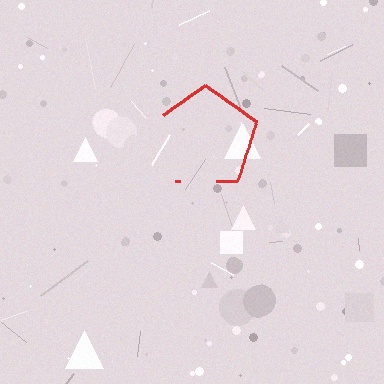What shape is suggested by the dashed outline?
The dashed outline suggests a pentagon.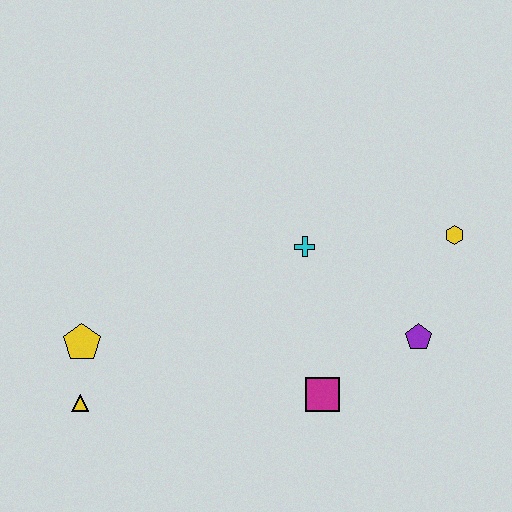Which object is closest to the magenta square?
The purple pentagon is closest to the magenta square.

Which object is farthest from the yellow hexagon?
The yellow triangle is farthest from the yellow hexagon.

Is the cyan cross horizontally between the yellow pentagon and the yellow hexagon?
Yes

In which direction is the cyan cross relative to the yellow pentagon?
The cyan cross is to the right of the yellow pentagon.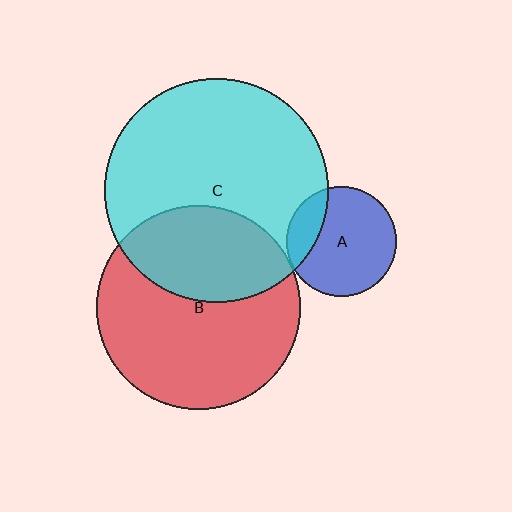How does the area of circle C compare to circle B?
Approximately 1.2 times.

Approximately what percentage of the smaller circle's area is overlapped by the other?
Approximately 35%.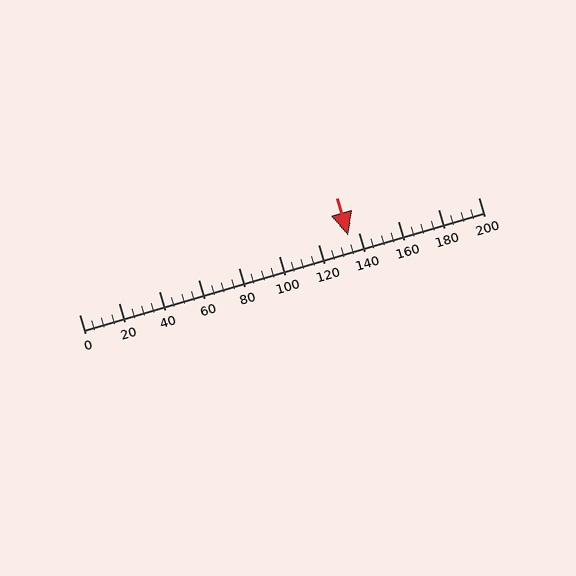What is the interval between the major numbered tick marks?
The major tick marks are spaced 20 units apart.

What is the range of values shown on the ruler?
The ruler shows values from 0 to 200.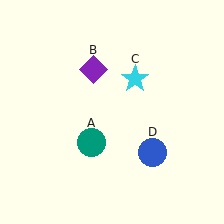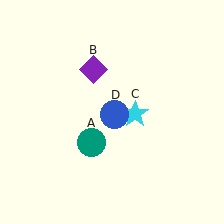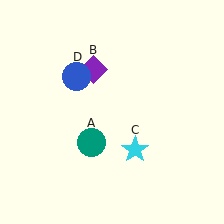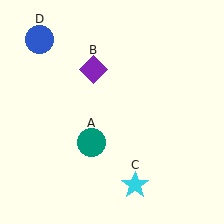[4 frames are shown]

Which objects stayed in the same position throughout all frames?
Teal circle (object A) and purple diamond (object B) remained stationary.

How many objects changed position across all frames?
2 objects changed position: cyan star (object C), blue circle (object D).